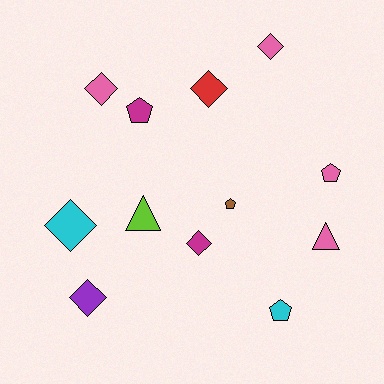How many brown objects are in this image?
There is 1 brown object.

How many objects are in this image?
There are 12 objects.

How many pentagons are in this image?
There are 4 pentagons.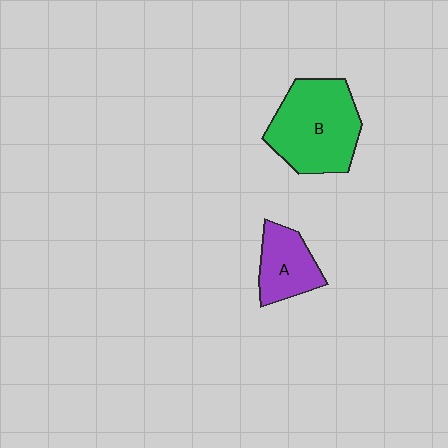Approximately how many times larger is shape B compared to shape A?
Approximately 1.9 times.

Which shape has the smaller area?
Shape A (purple).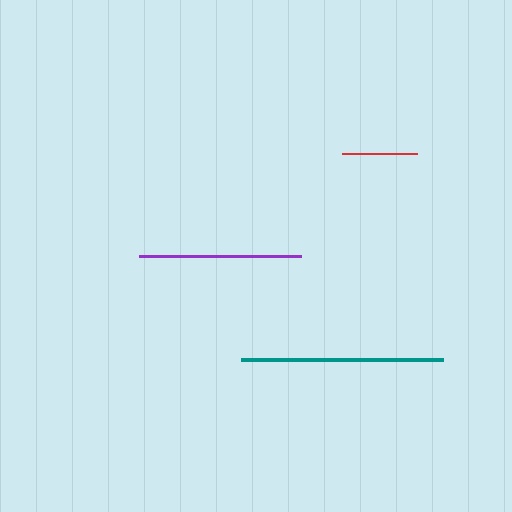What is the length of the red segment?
The red segment is approximately 75 pixels long.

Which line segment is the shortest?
The red line is the shortest at approximately 75 pixels.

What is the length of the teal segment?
The teal segment is approximately 203 pixels long.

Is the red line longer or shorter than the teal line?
The teal line is longer than the red line.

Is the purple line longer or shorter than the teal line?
The teal line is longer than the purple line.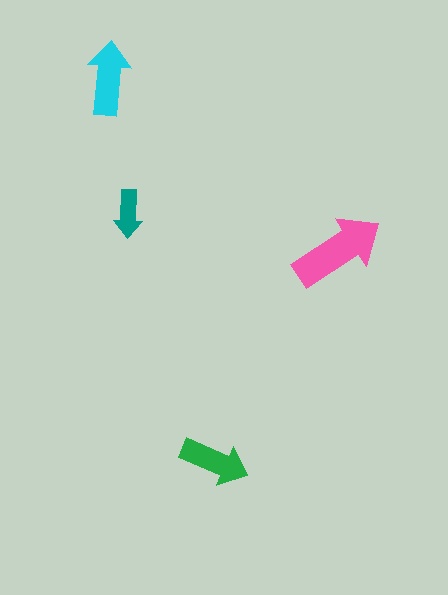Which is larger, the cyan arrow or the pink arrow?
The pink one.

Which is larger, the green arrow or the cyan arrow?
The cyan one.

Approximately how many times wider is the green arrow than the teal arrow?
About 1.5 times wider.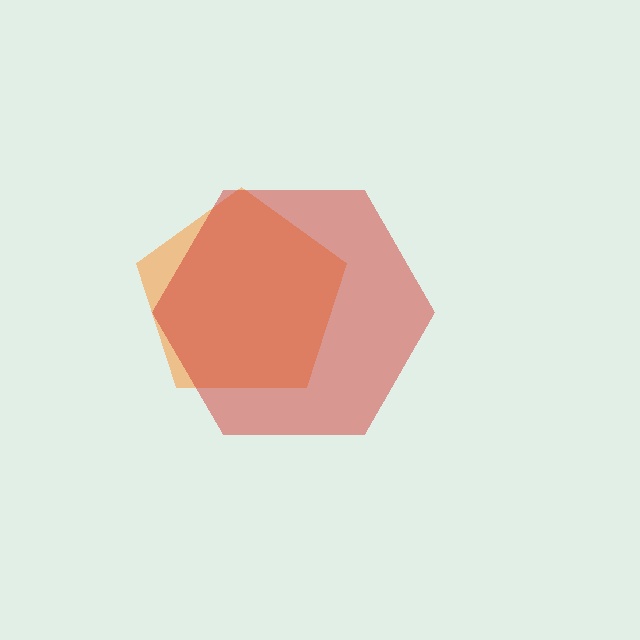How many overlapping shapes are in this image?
There are 2 overlapping shapes in the image.